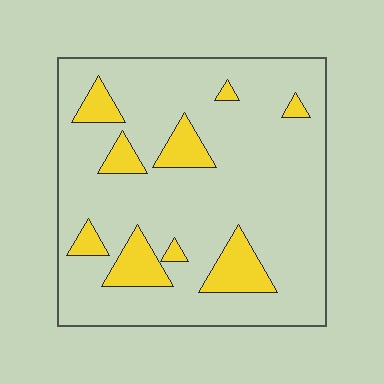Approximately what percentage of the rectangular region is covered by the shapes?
Approximately 15%.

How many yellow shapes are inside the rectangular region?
9.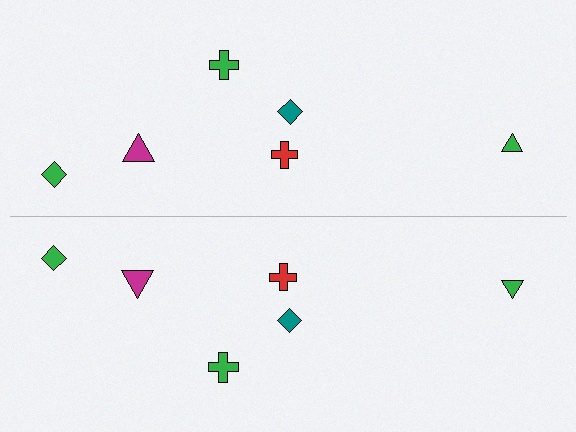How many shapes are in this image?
There are 12 shapes in this image.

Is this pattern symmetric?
Yes, this pattern has bilateral (reflection) symmetry.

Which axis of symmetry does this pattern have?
The pattern has a horizontal axis of symmetry running through the center of the image.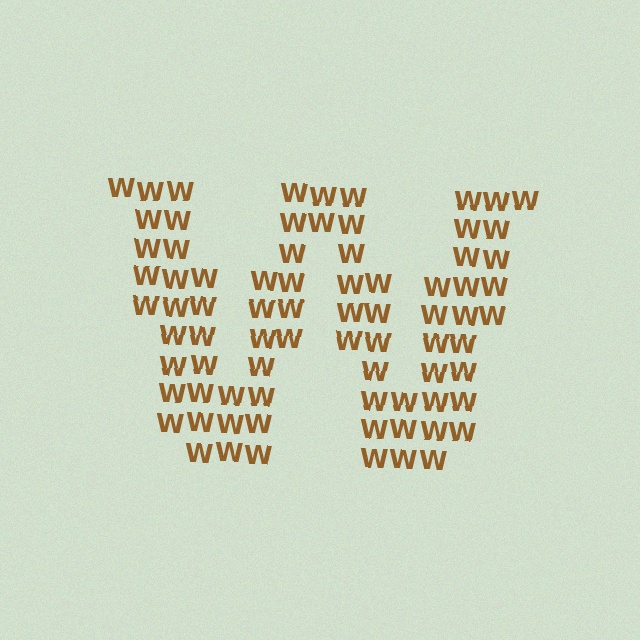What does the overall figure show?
The overall figure shows the letter W.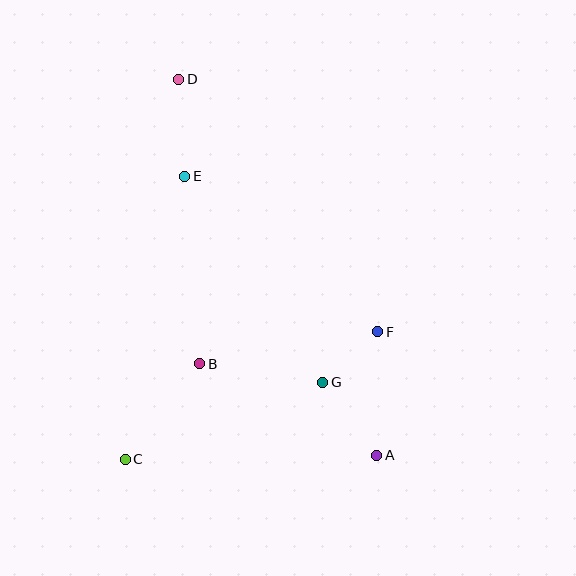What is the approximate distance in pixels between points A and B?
The distance between A and B is approximately 199 pixels.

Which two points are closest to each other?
Points F and G are closest to each other.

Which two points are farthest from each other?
Points A and D are farthest from each other.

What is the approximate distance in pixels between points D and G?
The distance between D and G is approximately 336 pixels.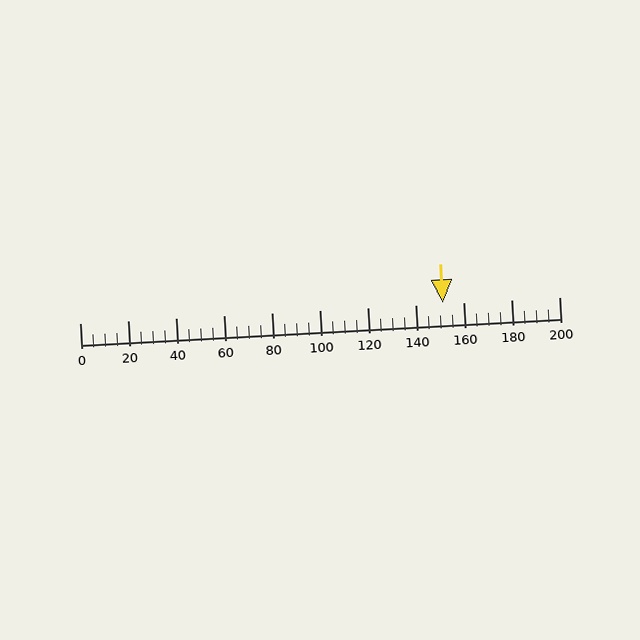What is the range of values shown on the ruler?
The ruler shows values from 0 to 200.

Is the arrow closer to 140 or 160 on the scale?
The arrow is closer to 160.